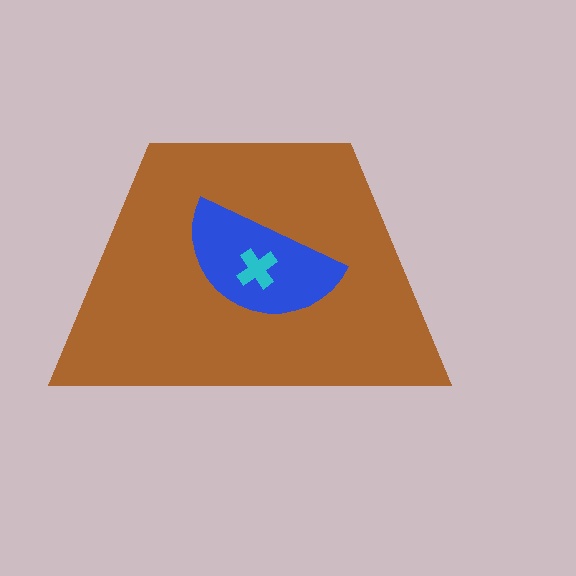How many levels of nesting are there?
3.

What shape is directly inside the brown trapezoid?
The blue semicircle.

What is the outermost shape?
The brown trapezoid.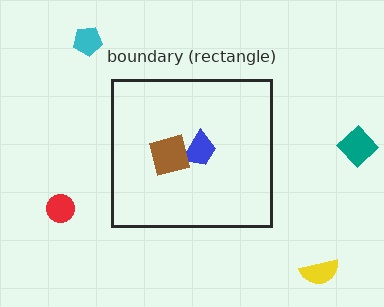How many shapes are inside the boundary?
2 inside, 4 outside.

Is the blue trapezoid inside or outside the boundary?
Inside.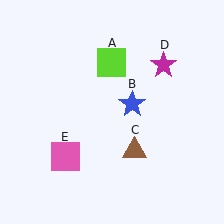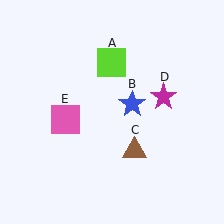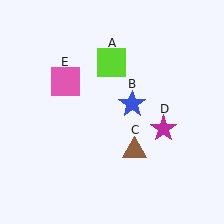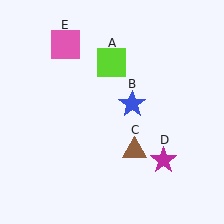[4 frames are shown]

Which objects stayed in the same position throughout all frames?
Lime square (object A) and blue star (object B) and brown triangle (object C) remained stationary.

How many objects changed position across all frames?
2 objects changed position: magenta star (object D), pink square (object E).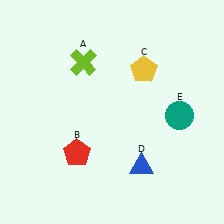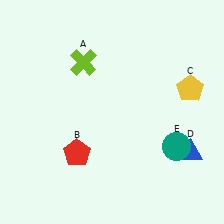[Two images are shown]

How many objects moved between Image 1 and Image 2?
3 objects moved between the two images.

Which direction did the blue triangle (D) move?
The blue triangle (D) moved right.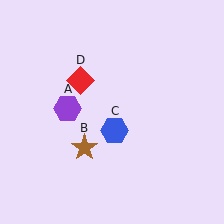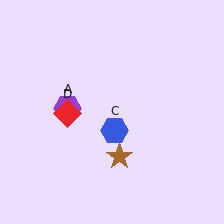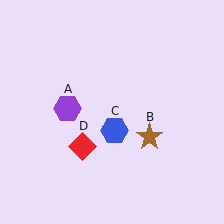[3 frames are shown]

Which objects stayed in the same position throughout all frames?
Purple hexagon (object A) and blue hexagon (object C) remained stationary.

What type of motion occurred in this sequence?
The brown star (object B), red diamond (object D) rotated counterclockwise around the center of the scene.